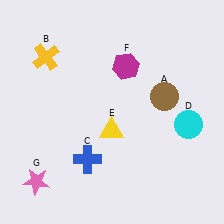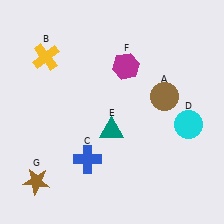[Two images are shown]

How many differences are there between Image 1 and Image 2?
There are 2 differences between the two images.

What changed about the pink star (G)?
In Image 1, G is pink. In Image 2, it changed to brown.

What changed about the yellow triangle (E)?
In Image 1, E is yellow. In Image 2, it changed to teal.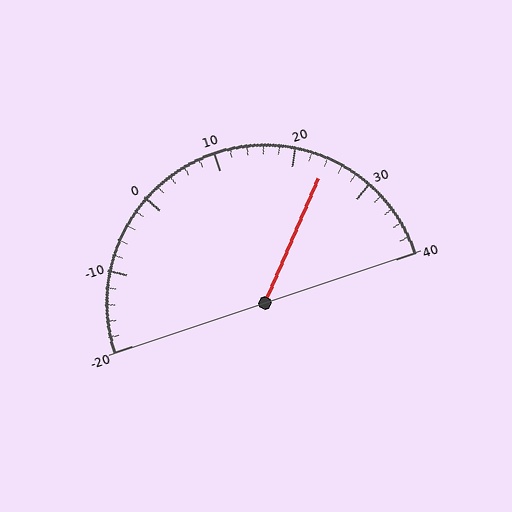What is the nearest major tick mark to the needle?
The nearest major tick mark is 20.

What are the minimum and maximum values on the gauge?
The gauge ranges from -20 to 40.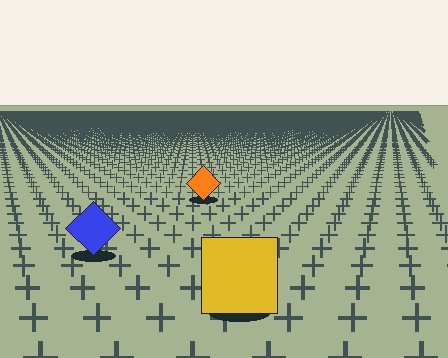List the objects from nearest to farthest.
From nearest to farthest: the yellow square, the blue diamond, the orange diamond.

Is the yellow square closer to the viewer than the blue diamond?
Yes. The yellow square is closer — you can tell from the texture gradient: the ground texture is coarser near it.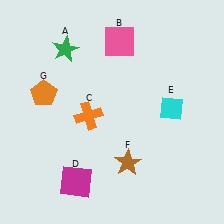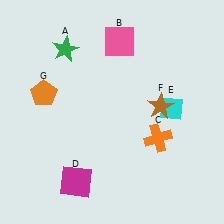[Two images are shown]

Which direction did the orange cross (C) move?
The orange cross (C) moved right.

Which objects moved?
The objects that moved are: the orange cross (C), the brown star (F).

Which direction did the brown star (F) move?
The brown star (F) moved up.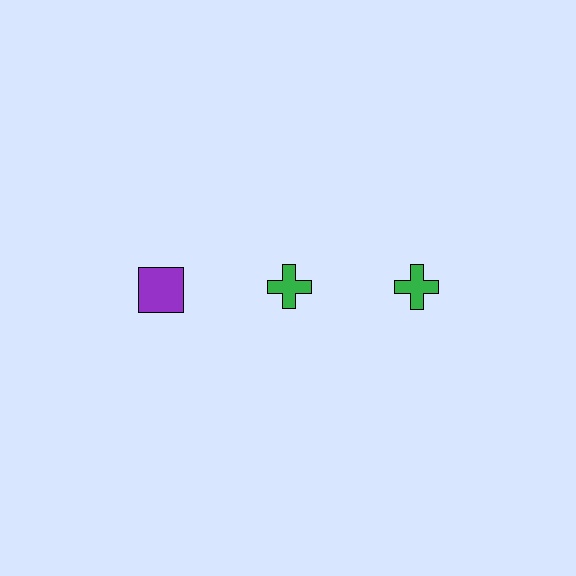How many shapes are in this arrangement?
There are 3 shapes arranged in a grid pattern.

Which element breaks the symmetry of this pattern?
The purple square in the top row, leftmost column breaks the symmetry. All other shapes are green crosses.